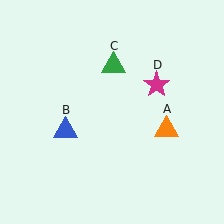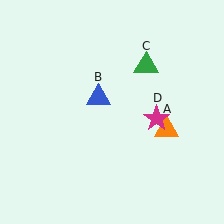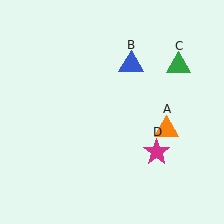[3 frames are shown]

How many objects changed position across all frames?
3 objects changed position: blue triangle (object B), green triangle (object C), magenta star (object D).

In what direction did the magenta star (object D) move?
The magenta star (object D) moved down.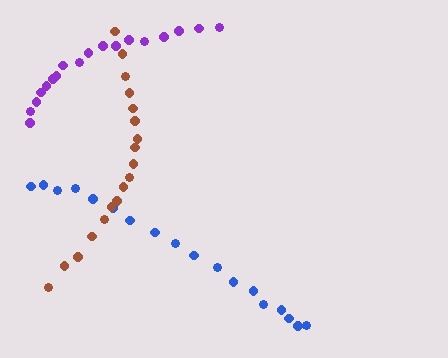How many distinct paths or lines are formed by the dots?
There are 3 distinct paths.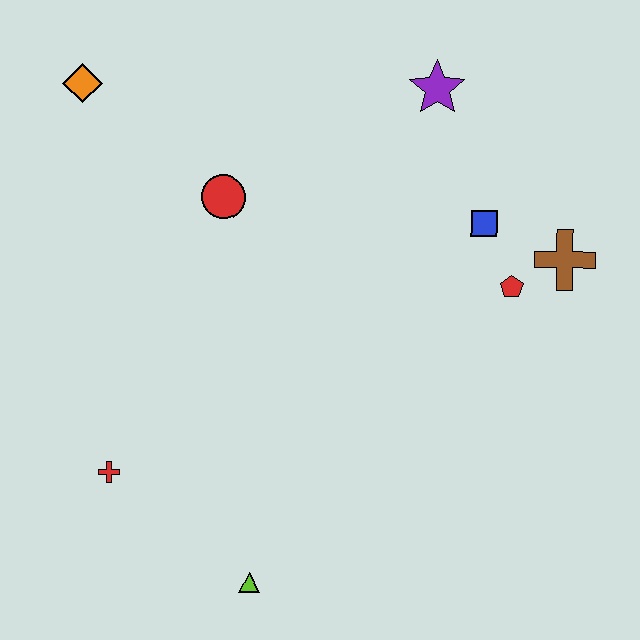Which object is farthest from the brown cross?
The orange diamond is farthest from the brown cross.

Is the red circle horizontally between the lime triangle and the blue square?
No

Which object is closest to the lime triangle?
The red cross is closest to the lime triangle.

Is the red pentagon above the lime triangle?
Yes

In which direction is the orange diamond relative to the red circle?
The orange diamond is to the left of the red circle.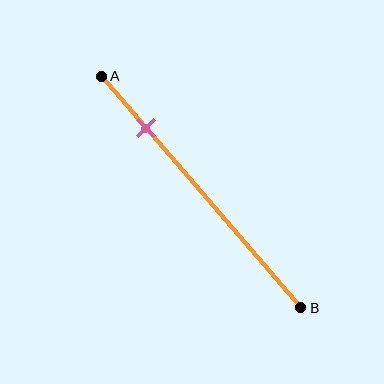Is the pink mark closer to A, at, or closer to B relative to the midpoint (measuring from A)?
The pink mark is closer to point A than the midpoint of segment AB.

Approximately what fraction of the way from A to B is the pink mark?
The pink mark is approximately 20% of the way from A to B.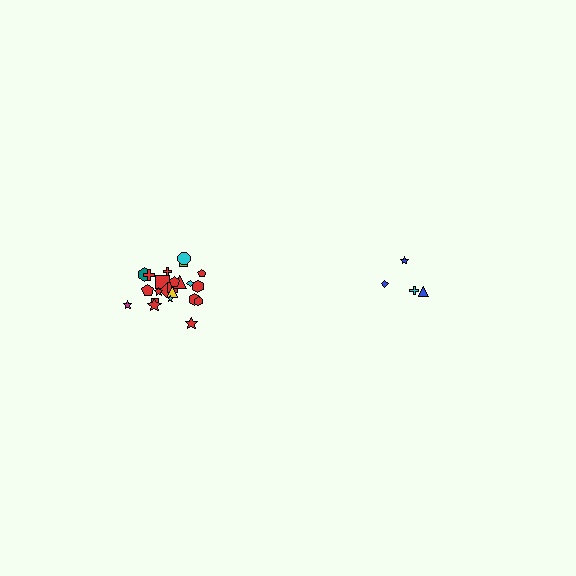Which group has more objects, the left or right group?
The left group.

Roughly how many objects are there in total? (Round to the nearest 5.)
Roughly 30 objects in total.